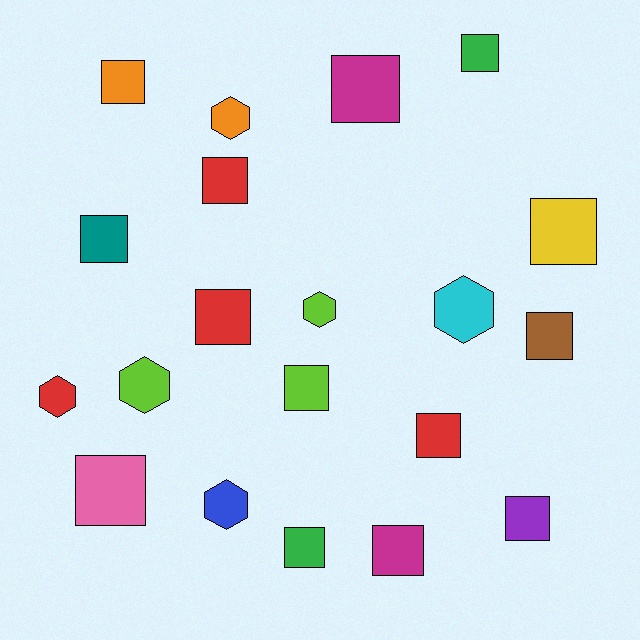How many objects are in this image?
There are 20 objects.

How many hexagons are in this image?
There are 6 hexagons.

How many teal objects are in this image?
There is 1 teal object.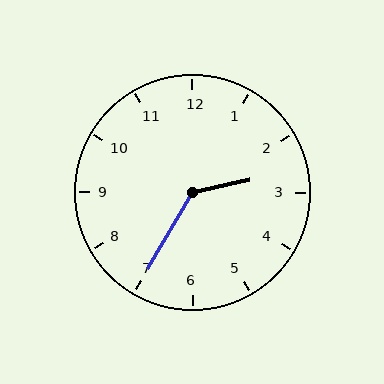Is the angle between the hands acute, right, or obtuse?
It is obtuse.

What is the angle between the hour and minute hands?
Approximately 132 degrees.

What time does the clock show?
2:35.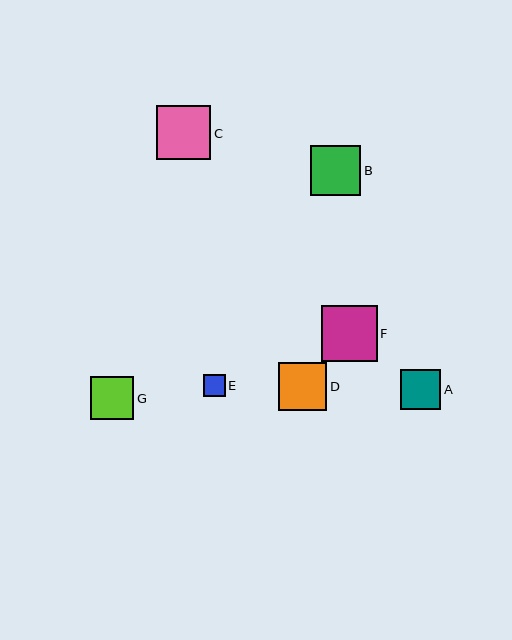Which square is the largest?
Square F is the largest with a size of approximately 56 pixels.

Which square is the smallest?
Square E is the smallest with a size of approximately 22 pixels.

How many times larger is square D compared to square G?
Square D is approximately 1.1 times the size of square G.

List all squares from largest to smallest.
From largest to smallest: F, C, B, D, G, A, E.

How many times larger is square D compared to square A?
Square D is approximately 1.2 times the size of square A.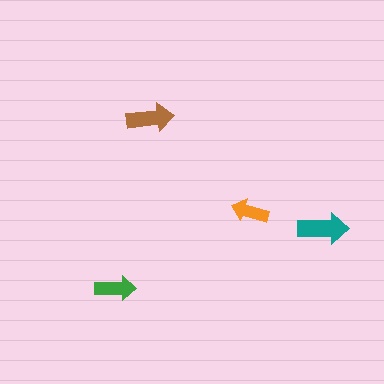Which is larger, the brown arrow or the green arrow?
The brown one.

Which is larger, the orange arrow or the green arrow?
The green one.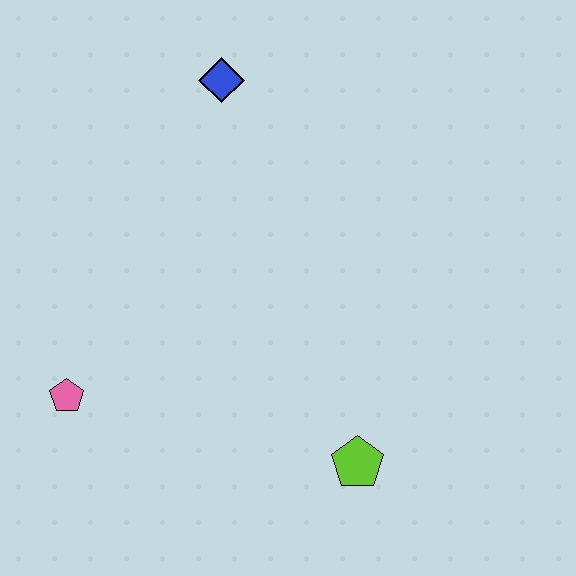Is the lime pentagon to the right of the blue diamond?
Yes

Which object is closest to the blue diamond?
The pink pentagon is closest to the blue diamond.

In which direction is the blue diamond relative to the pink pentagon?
The blue diamond is above the pink pentagon.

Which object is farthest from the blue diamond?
The lime pentagon is farthest from the blue diamond.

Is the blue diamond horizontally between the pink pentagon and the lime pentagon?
Yes